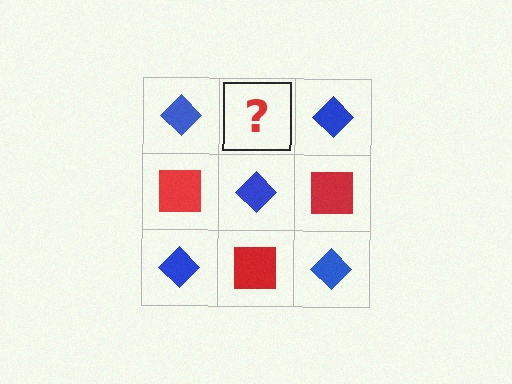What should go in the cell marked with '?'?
The missing cell should contain a red square.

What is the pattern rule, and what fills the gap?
The rule is that it alternates blue diamond and red square in a checkerboard pattern. The gap should be filled with a red square.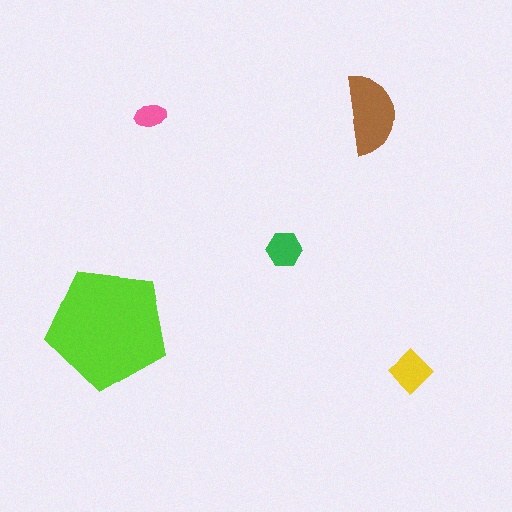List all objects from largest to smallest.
The lime pentagon, the brown semicircle, the yellow diamond, the green hexagon, the pink ellipse.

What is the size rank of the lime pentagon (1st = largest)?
1st.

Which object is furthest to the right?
The yellow diamond is rightmost.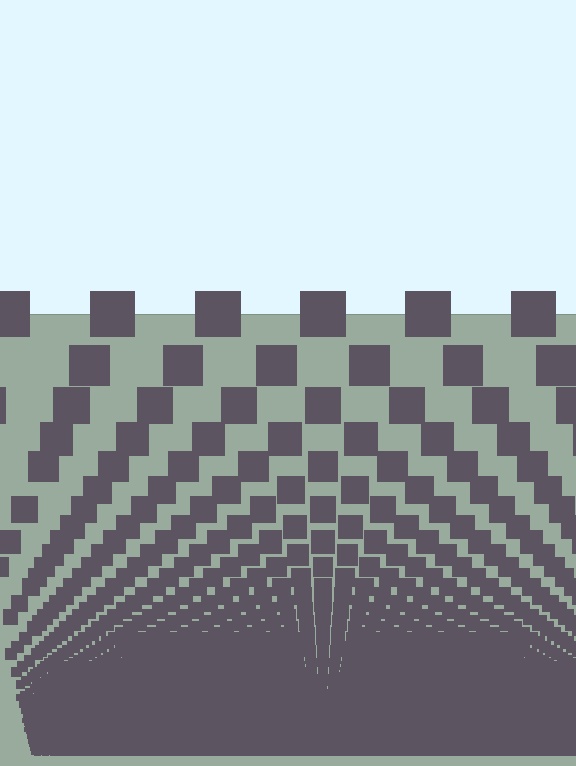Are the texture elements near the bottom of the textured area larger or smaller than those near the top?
Smaller. The gradient is inverted — elements near the bottom are smaller and denser.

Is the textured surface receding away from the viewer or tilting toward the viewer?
The surface appears to tilt toward the viewer. Texture elements get larger and sparser toward the top.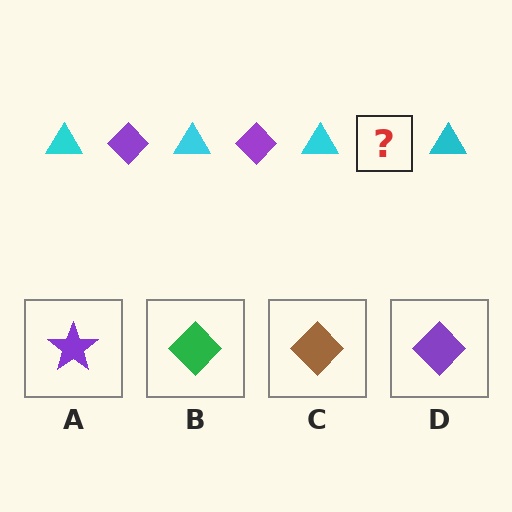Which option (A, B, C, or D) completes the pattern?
D.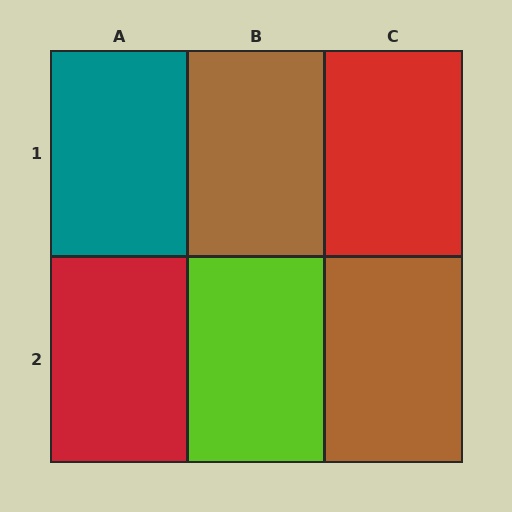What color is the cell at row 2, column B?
Lime.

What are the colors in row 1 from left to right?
Teal, brown, red.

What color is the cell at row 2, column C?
Brown.